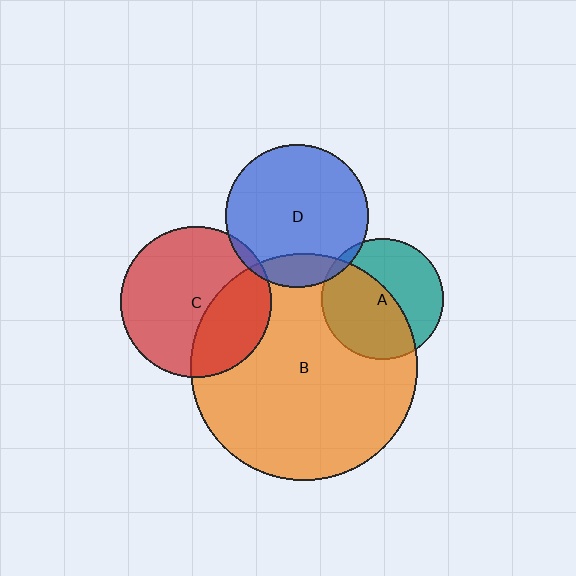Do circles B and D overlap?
Yes.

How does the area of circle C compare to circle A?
Approximately 1.5 times.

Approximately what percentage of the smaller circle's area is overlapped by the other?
Approximately 15%.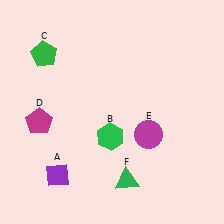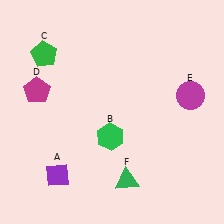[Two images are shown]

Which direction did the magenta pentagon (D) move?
The magenta pentagon (D) moved up.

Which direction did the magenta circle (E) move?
The magenta circle (E) moved right.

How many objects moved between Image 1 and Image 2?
2 objects moved between the two images.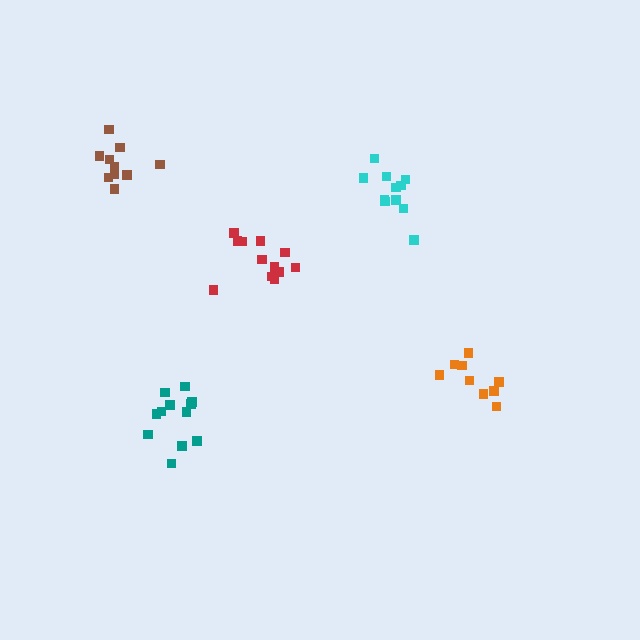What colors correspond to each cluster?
The clusters are colored: cyan, orange, brown, red, teal.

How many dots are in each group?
Group 1: 11 dots, Group 2: 9 dots, Group 3: 10 dots, Group 4: 12 dots, Group 5: 12 dots (54 total).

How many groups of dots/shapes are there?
There are 5 groups.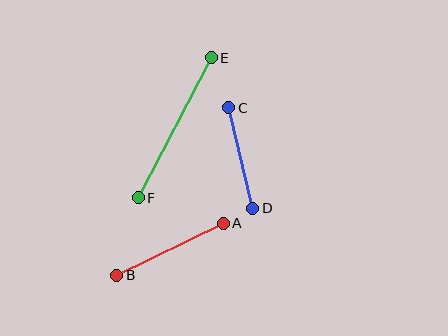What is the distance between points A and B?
The distance is approximately 119 pixels.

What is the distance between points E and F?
The distance is approximately 158 pixels.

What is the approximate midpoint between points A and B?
The midpoint is at approximately (170, 249) pixels.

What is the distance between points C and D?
The distance is approximately 103 pixels.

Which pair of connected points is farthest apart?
Points E and F are farthest apart.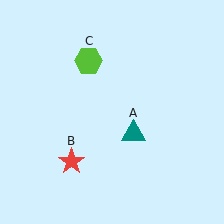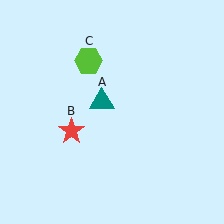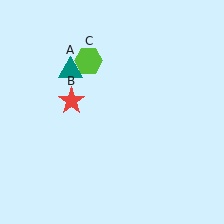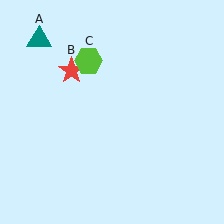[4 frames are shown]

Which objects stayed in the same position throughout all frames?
Lime hexagon (object C) remained stationary.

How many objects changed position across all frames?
2 objects changed position: teal triangle (object A), red star (object B).